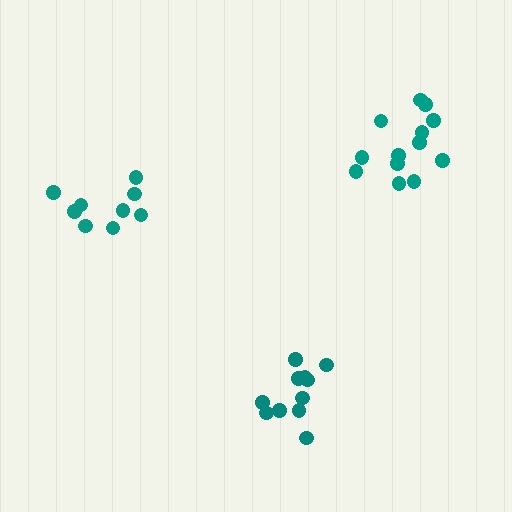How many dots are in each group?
Group 1: 9 dots, Group 2: 13 dots, Group 3: 11 dots (33 total).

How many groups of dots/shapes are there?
There are 3 groups.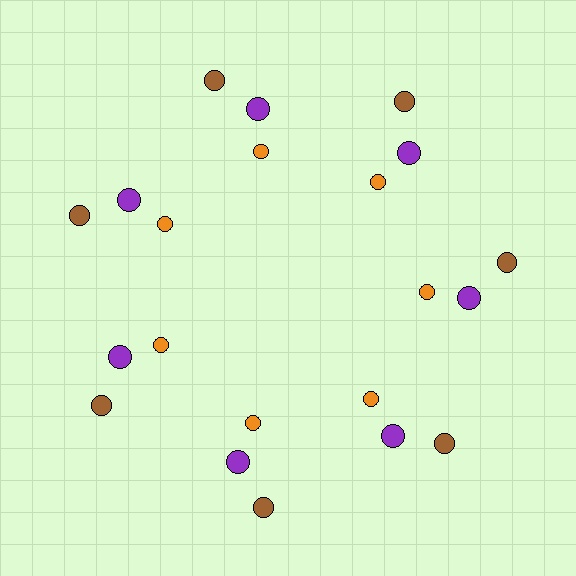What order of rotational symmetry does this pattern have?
This pattern has 7-fold rotational symmetry.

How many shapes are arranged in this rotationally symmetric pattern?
There are 21 shapes, arranged in 7 groups of 3.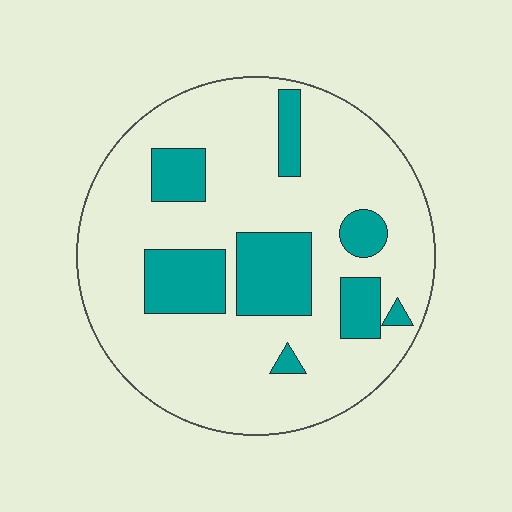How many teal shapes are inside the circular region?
8.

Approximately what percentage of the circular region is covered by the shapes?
Approximately 20%.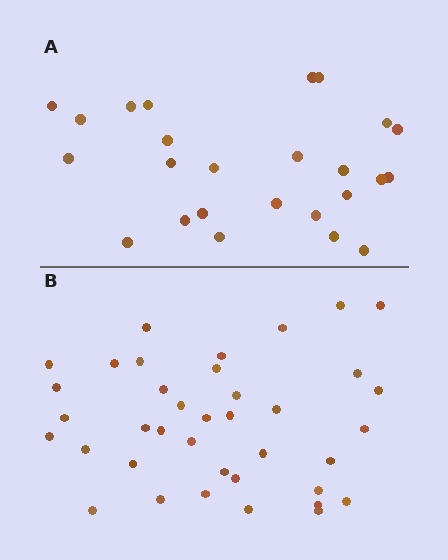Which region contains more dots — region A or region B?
Region B (the bottom region) has more dots.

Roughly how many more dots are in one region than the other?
Region B has approximately 15 more dots than region A.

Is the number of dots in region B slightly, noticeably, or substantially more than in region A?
Region B has substantially more. The ratio is roughly 1.5 to 1.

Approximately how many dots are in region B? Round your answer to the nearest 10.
About 40 dots. (The exact count is 38, which rounds to 40.)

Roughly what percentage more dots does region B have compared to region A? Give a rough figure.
About 50% more.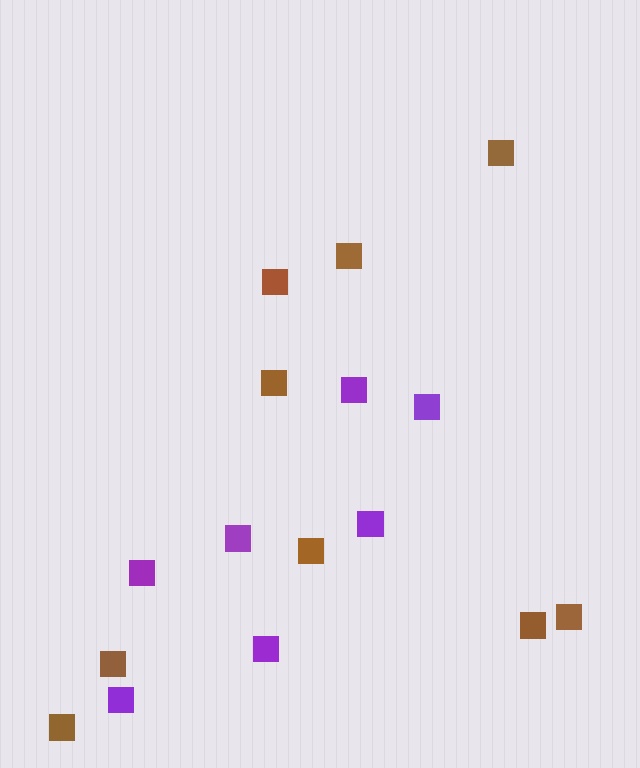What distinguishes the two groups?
There are 2 groups: one group of purple squares (7) and one group of brown squares (9).